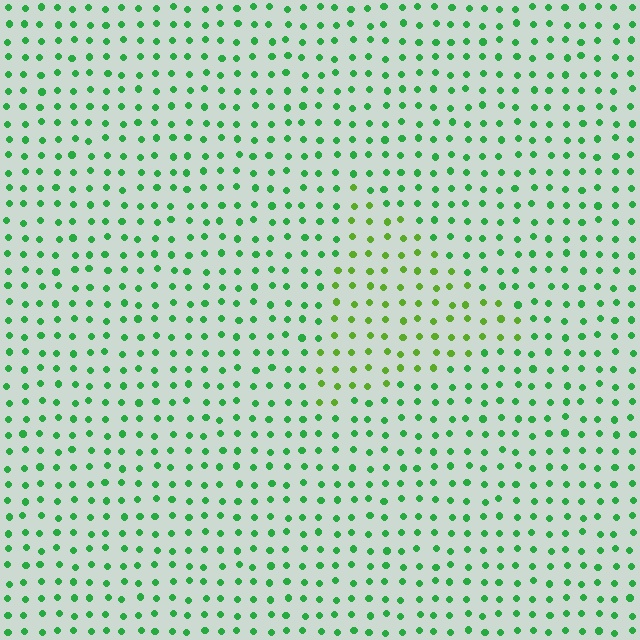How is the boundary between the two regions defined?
The boundary is defined purely by a slight shift in hue (about 34 degrees). Spacing, size, and orientation are identical on both sides.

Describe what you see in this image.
The image is filled with small green elements in a uniform arrangement. A triangle-shaped region is visible where the elements are tinted to a slightly different hue, forming a subtle color boundary.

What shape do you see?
I see a triangle.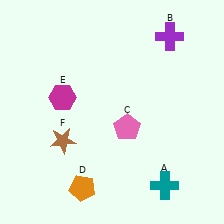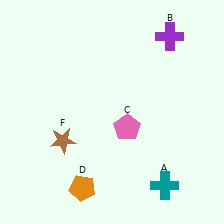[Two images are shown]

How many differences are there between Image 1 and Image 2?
There is 1 difference between the two images.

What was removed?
The magenta hexagon (E) was removed in Image 2.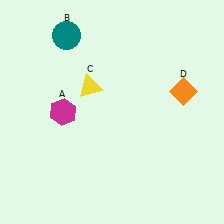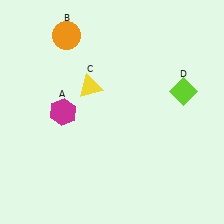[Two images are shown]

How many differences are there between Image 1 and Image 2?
There are 2 differences between the two images.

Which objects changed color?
B changed from teal to orange. D changed from orange to lime.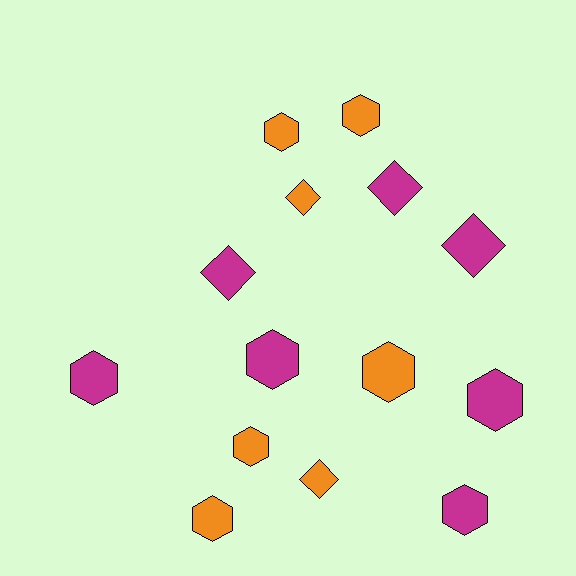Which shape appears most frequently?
Hexagon, with 9 objects.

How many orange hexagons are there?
There are 5 orange hexagons.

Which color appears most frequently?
Magenta, with 7 objects.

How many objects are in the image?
There are 14 objects.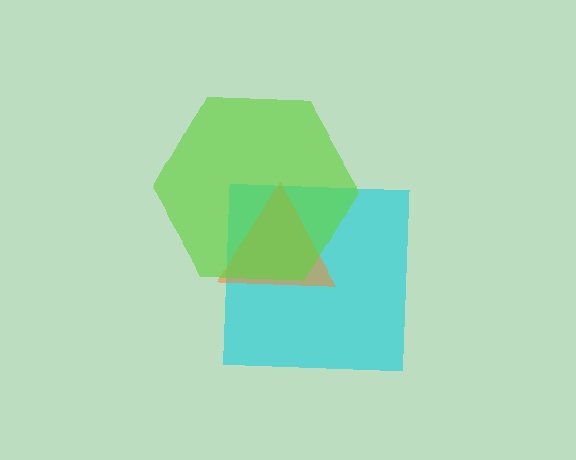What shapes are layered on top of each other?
The layered shapes are: a cyan square, an orange triangle, a lime hexagon.